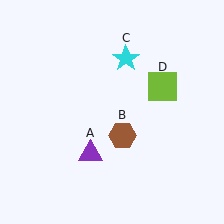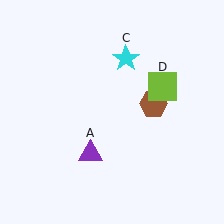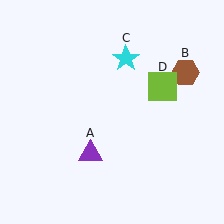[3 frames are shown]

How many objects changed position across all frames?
1 object changed position: brown hexagon (object B).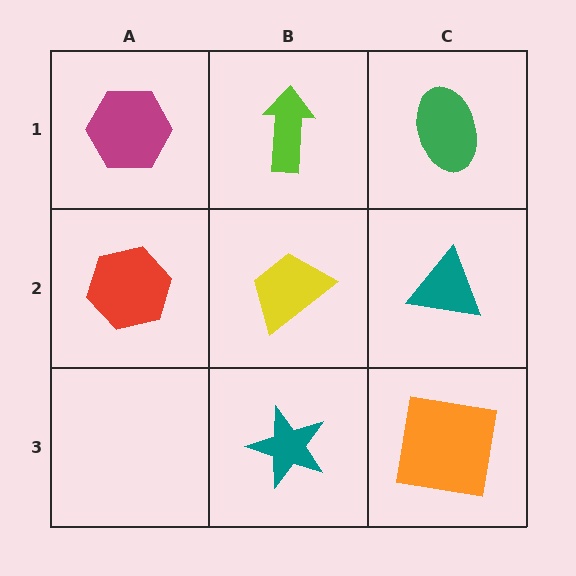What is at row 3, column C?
An orange square.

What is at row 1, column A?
A magenta hexagon.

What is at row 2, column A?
A red hexagon.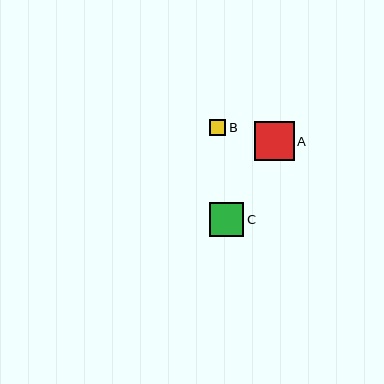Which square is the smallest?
Square B is the smallest with a size of approximately 16 pixels.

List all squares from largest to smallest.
From largest to smallest: A, C, B.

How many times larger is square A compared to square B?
Square A is approximately 2.5 times the size of square B.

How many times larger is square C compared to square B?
Square C is approximately 2.1 times the size of square B.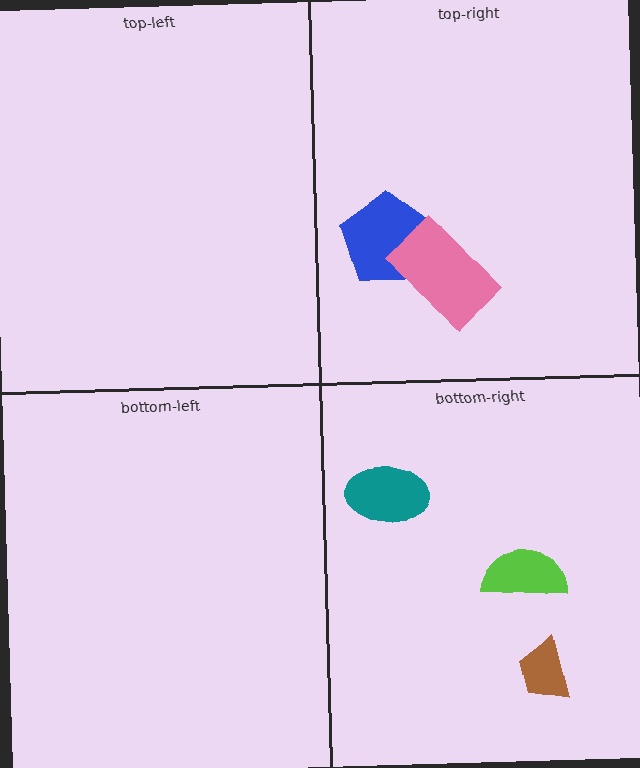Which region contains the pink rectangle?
The top-right region.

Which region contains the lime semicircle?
The bottom-right region.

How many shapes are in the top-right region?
2.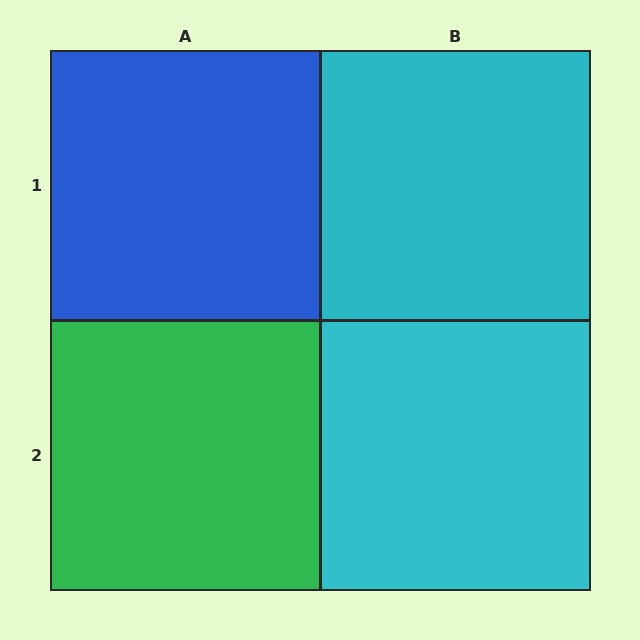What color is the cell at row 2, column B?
Cyan.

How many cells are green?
1 cell is green.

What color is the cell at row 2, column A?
Green.